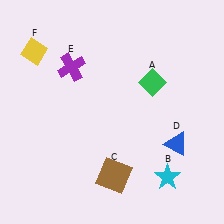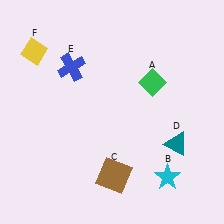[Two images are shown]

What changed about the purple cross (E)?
In Image 1, E is purple. In Image 2, it changed to blue.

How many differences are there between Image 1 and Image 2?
There are 2 differences between the two images.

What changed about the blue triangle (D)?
In Image 1, D is blue. In Image 2, it changed to teal.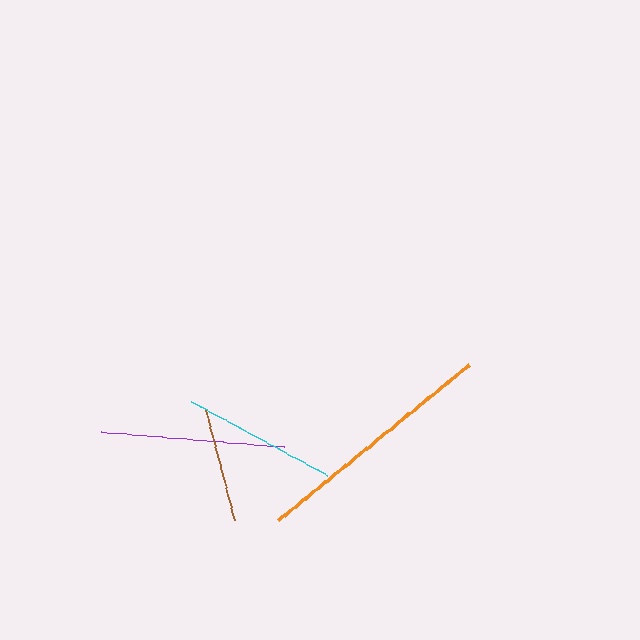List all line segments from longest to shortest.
From longest to shortest: orange, purple, cyan, brown.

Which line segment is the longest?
The orange line is the longest at approximately 246 pixels.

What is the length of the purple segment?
The purple segment is approximately 183 pixels long.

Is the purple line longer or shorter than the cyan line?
The purple line is longer than the cyan line.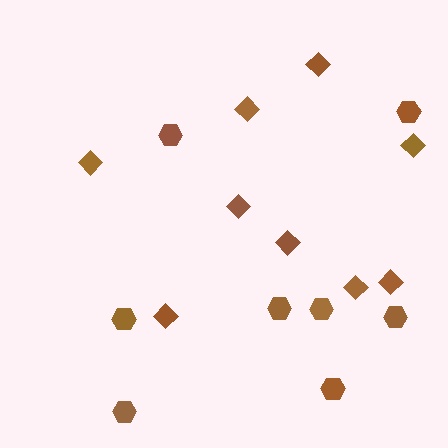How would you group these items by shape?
There are 2 groups: one group of hexagons (8) and one group of diamonds (9).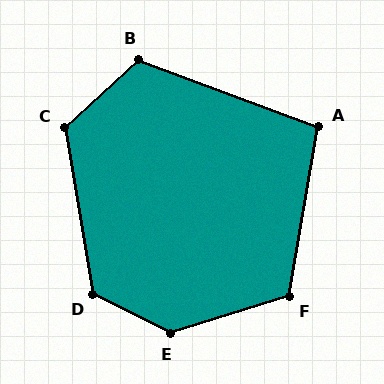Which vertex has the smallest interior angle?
A, at approximately 101 degrees.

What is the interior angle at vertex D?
Approximately 126 degrees (obtuse).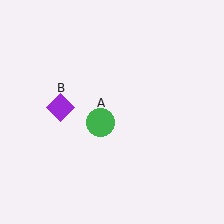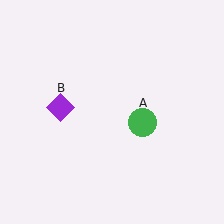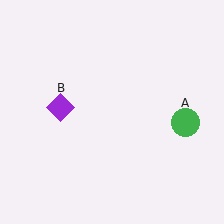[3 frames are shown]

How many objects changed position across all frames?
1 object changed position: green circle (object A).